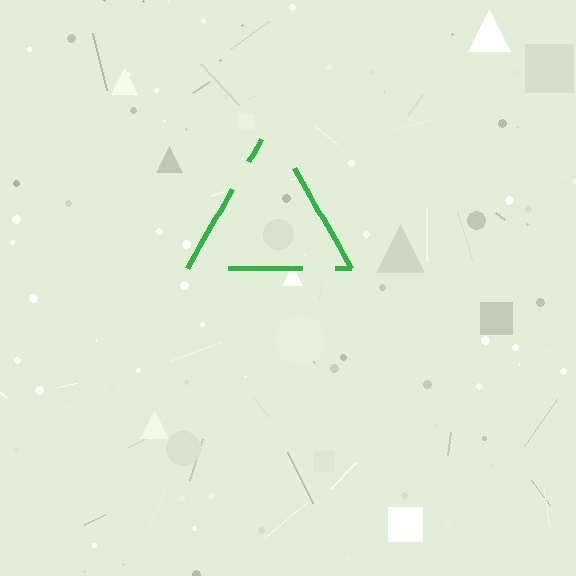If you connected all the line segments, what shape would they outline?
They would outline a triangle.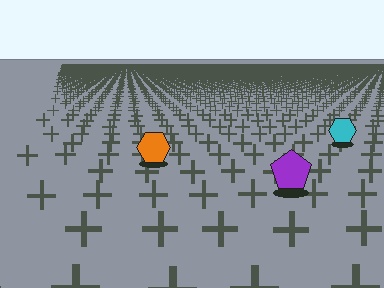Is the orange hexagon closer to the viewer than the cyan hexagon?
Yes. The orange hexagon is closer — you can tell from the texture gradient: the ground texture is coarser near it.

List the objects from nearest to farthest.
From nearest to farthest: the purple pentagon, the orange hexagon, the cyan hexagon.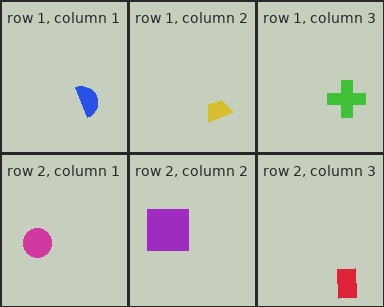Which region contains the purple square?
The row 2, column 2 region.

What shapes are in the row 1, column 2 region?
The yellow trapezoid.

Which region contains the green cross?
The row 1, column 3 region.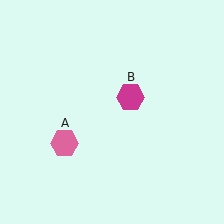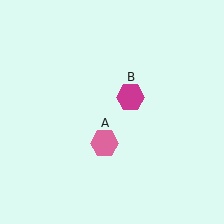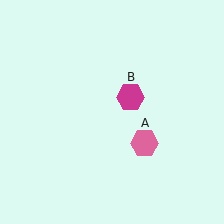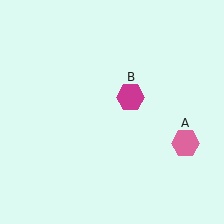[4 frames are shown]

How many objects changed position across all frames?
1 object changed position: pink hexagon (object A).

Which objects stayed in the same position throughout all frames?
Magenta hexagon (object B) remained stationary.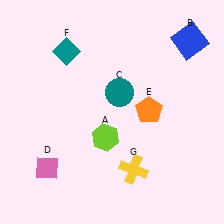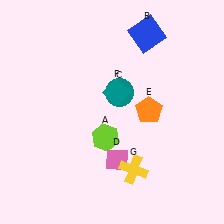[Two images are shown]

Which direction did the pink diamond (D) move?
The pink diamond (D) moved right.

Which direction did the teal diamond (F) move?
The teal diamond (F) moved right.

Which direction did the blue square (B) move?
The blue square (B) moved left.